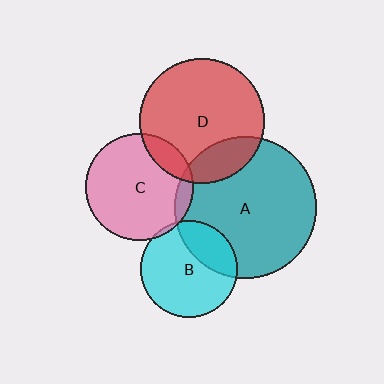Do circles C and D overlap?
Yes.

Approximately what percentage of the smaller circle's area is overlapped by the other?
Approximately 15%.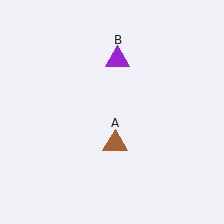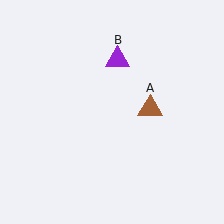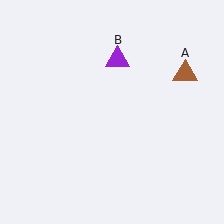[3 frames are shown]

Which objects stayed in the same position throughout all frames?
Purple triangle (object B) remained stationary.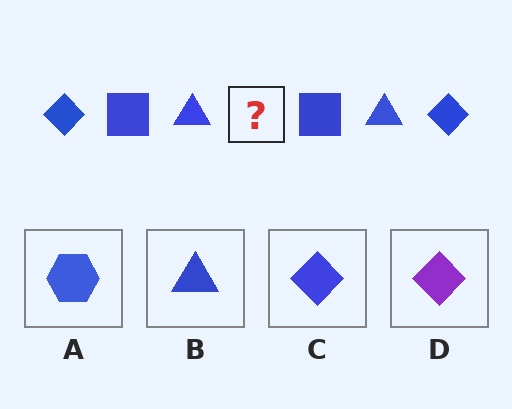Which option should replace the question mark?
Option C.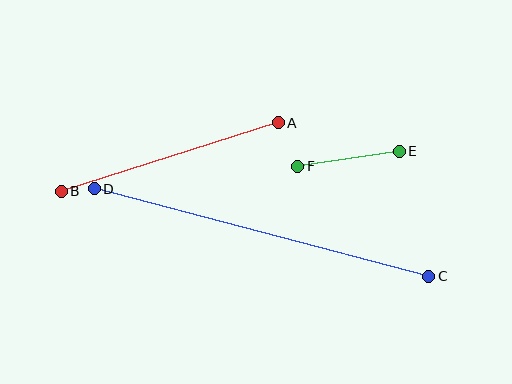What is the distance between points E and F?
The distance is approximately 102 pixels.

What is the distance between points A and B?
The distance is approximately 228 pixels.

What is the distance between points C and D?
The distance is approximately 346 pixels.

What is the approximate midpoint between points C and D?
The midpoint is at approximately (262, 232) pixels.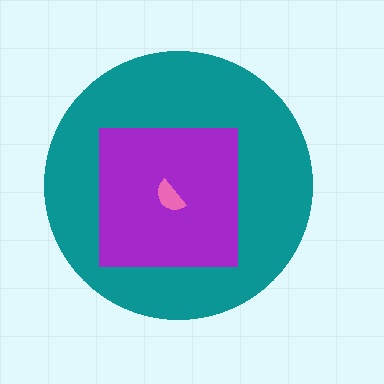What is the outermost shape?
The teal circle.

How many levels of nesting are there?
3.